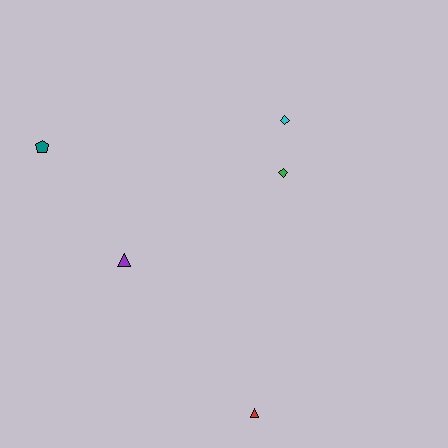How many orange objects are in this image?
There are no orange objects.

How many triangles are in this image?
There are 2 triangles.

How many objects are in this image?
There are 5 objects.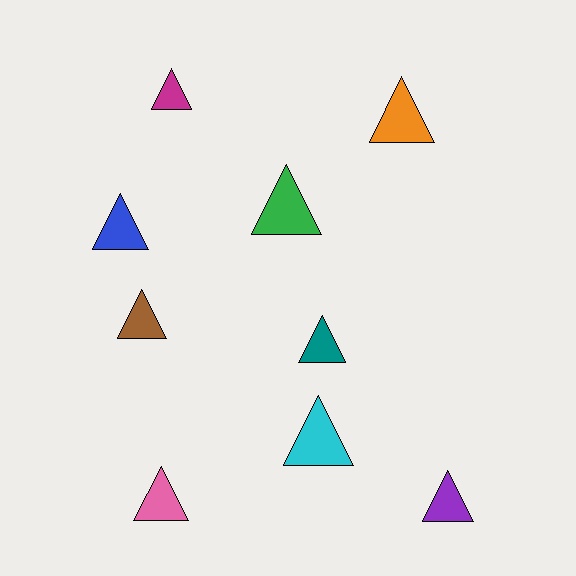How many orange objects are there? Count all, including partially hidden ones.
There is 1 orange object.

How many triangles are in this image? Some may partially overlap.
There are 9 triangles.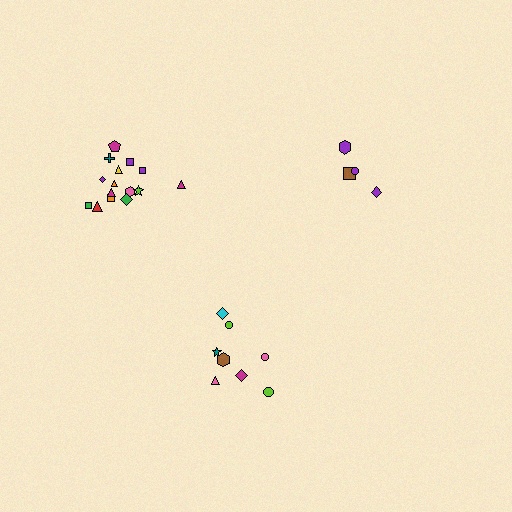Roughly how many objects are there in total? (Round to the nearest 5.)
Roughly 25 objects in total.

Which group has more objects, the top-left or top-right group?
The top-left group.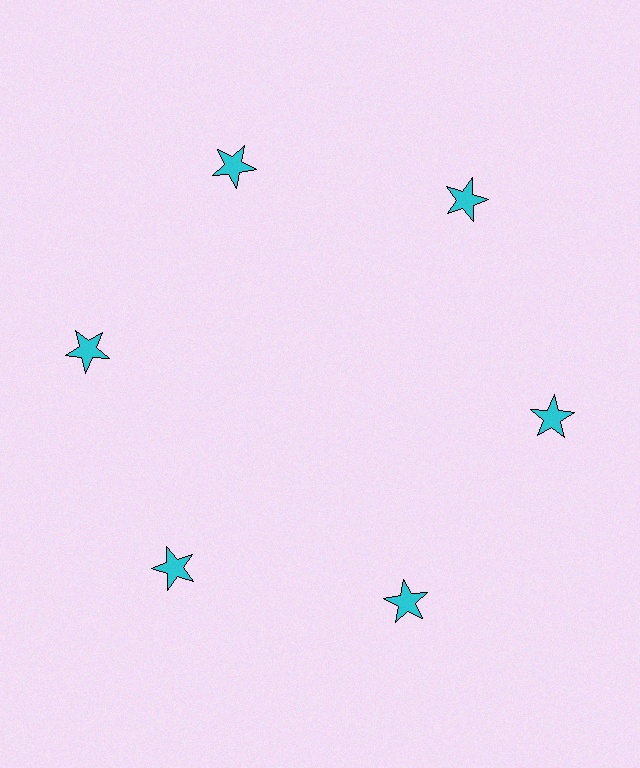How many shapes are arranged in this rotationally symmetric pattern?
There are 6 shapes, arranged in 6 groups of 1.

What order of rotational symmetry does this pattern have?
This pattern has 6-fold rotational symmetry.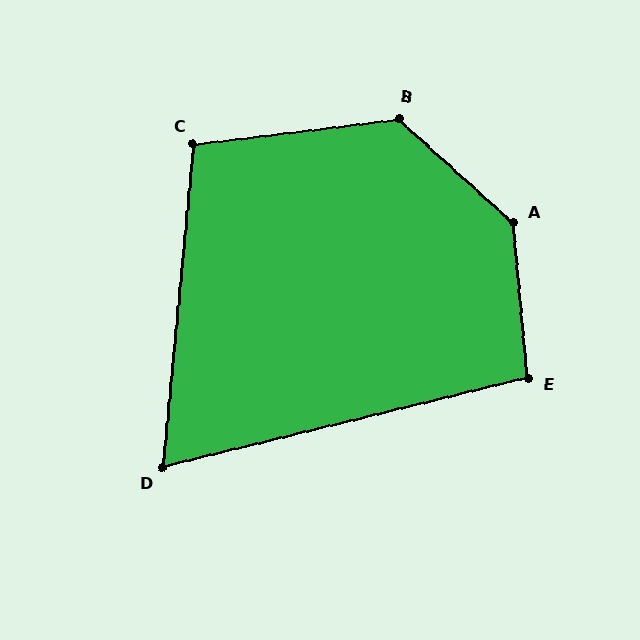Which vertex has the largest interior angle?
A, at approximately 138 degrees.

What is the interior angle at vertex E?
Approximately 98 degrees (obtuse).